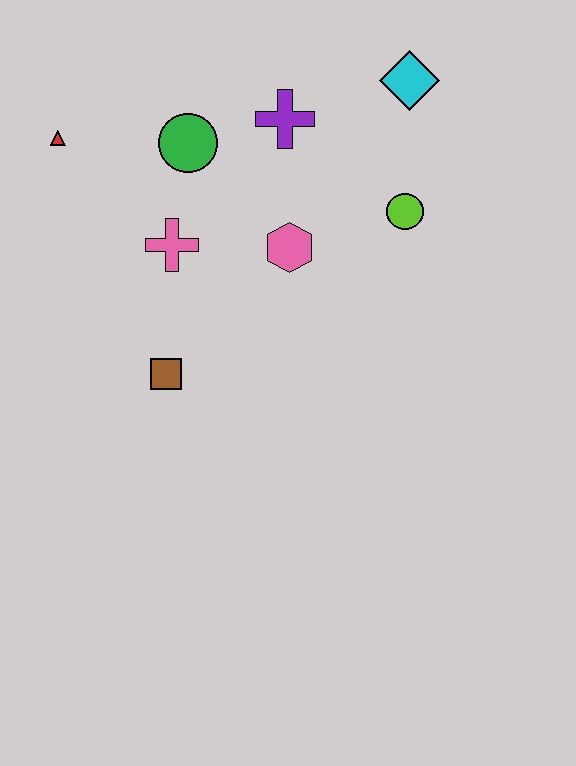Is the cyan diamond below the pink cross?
No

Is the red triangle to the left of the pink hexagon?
Yes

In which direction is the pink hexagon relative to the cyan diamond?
The pink hexagon is below the cyan diamond.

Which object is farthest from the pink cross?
The cyan diamond is farthest from the pink cross.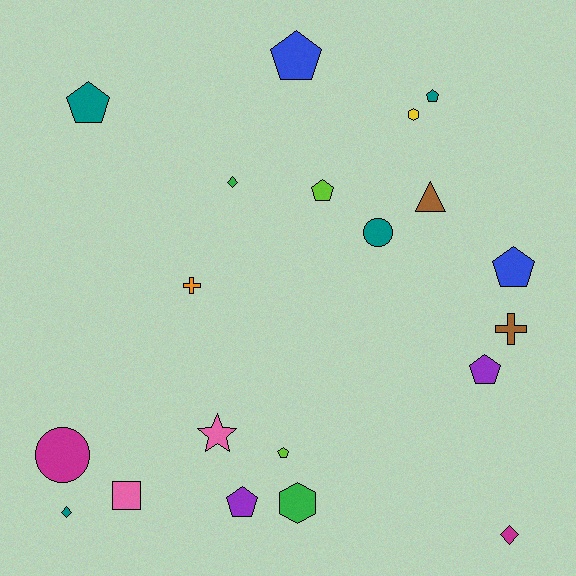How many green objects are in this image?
There are 2 green objects.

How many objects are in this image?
There are 20 objects.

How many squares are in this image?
There is 1 square.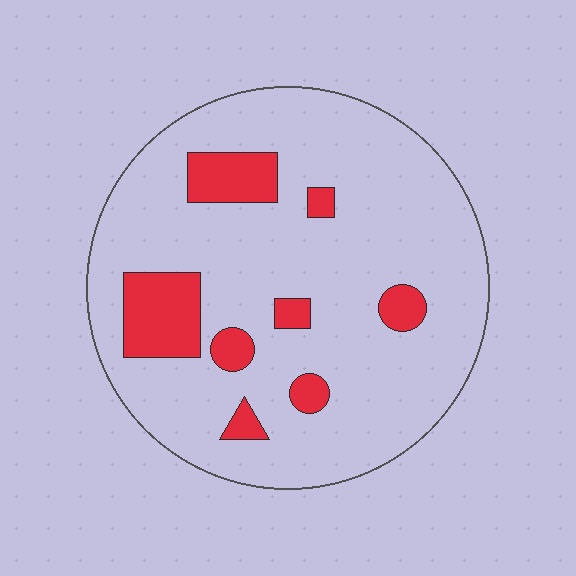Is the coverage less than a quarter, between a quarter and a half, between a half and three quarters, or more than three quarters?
Less than a quarter.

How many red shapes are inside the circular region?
8.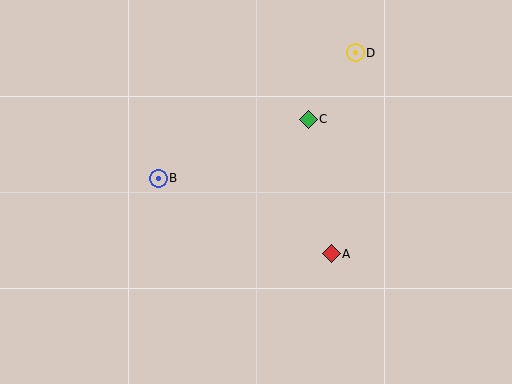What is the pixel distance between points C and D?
The distance between C and D is 81 pixels.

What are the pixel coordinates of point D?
Point D is at (355, 53).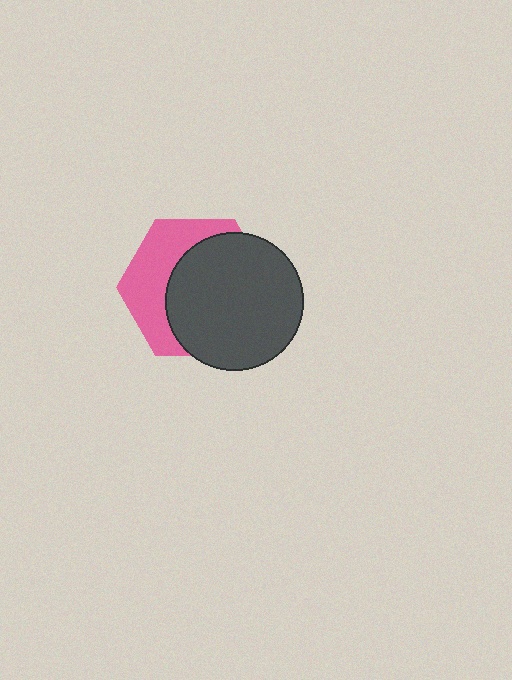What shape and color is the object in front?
The object in front is a dark gray circle.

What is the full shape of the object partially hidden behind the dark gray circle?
The partially hidden object is a pink hexagon.